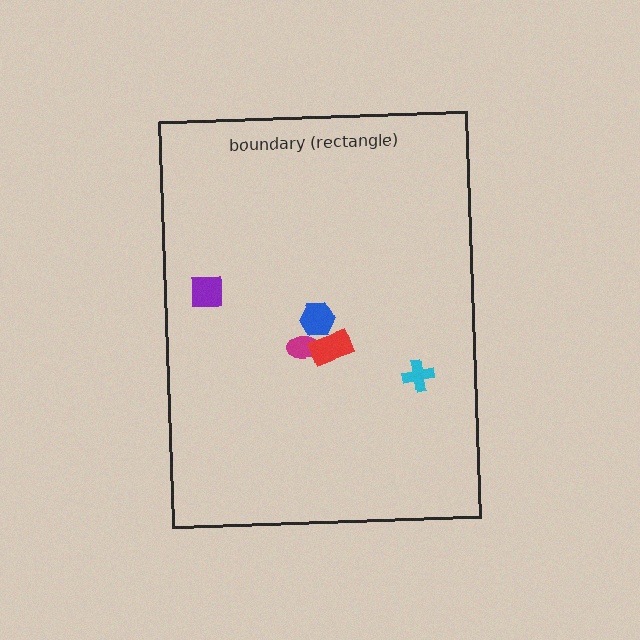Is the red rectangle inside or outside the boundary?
Inside.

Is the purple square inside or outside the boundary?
Inside.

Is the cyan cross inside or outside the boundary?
Inside.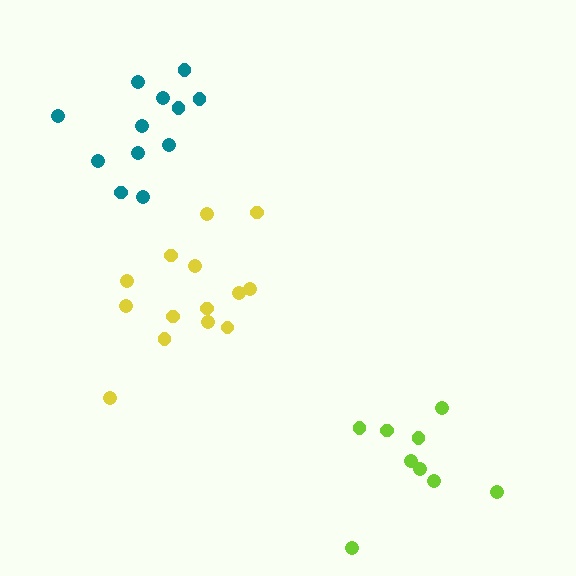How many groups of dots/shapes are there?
There are 3 groups.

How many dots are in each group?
Group 1: 12 dots, Group 2: 14 dots, Group 3: 9 dots (35 total).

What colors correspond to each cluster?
The clusters are colored: teal, yellow, lime.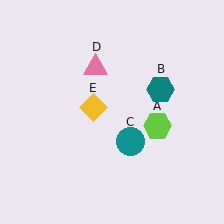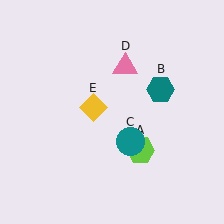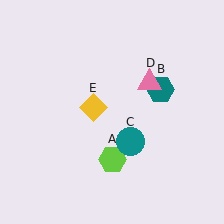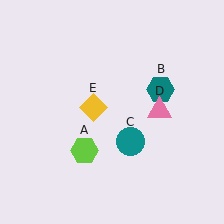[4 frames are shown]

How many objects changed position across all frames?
2 objects changed position: lime hexagon (object A), pink triangle (object D).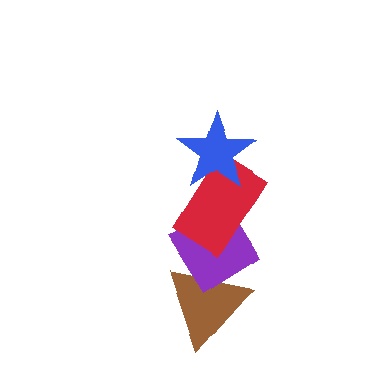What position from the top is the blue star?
The blue star is 1st from the top.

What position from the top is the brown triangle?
The brown triangle is 4th from the top.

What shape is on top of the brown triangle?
The purple diamond is on top of the brown triangle.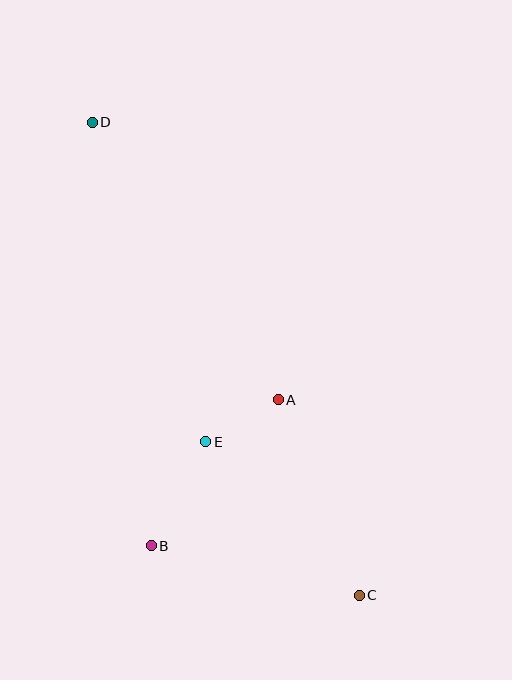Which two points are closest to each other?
Points A and E are closest to each other.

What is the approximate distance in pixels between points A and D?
The distance between A and D is approximately 334 pixels.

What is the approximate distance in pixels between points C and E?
The distance between C and E is approximately 217 pixels.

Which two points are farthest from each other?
Points C and D are farthest from each other.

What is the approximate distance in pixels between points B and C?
The distance between B and C is approximately 213 pixels.